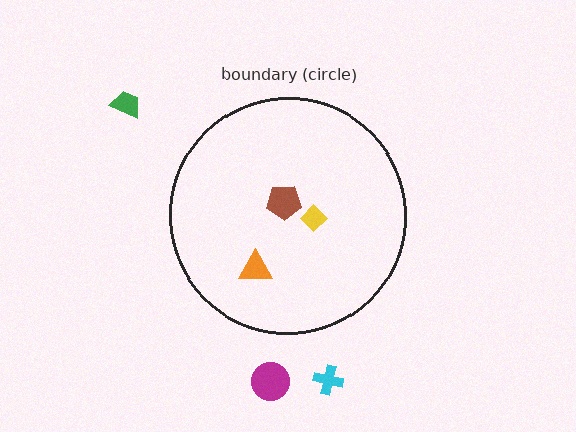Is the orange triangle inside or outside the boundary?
Inside.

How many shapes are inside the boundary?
3 inside, 3 outside.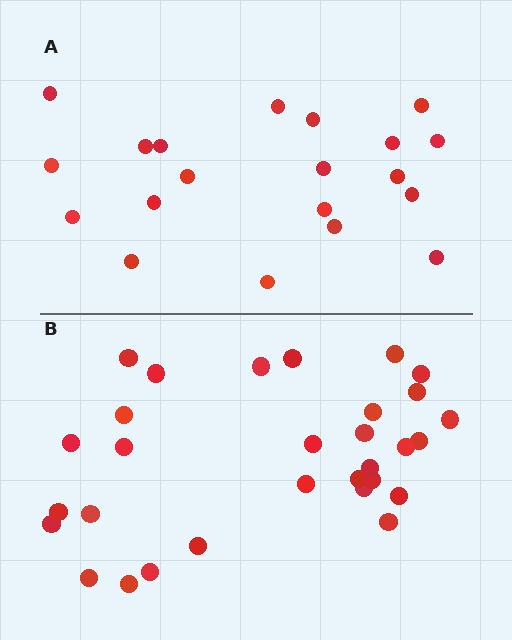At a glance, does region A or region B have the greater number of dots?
Region B (the bottom region) has more dots.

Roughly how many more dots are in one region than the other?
Region B has roughly 10 or so more dots than region A.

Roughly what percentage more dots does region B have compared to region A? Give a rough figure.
About 50% more.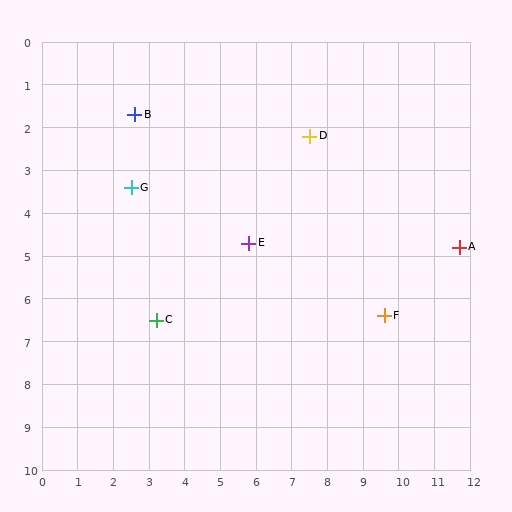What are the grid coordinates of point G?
Point G is at approximately (2.5, 3.4).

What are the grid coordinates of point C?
Point C is at approximately (3.2, 6.5).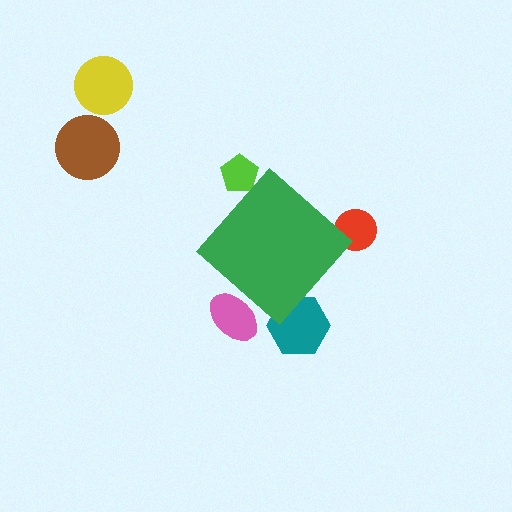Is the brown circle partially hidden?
No, the brown circle is fully visible.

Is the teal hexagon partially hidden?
Yes, the teal hexagon is partially hidden behind the green diamond.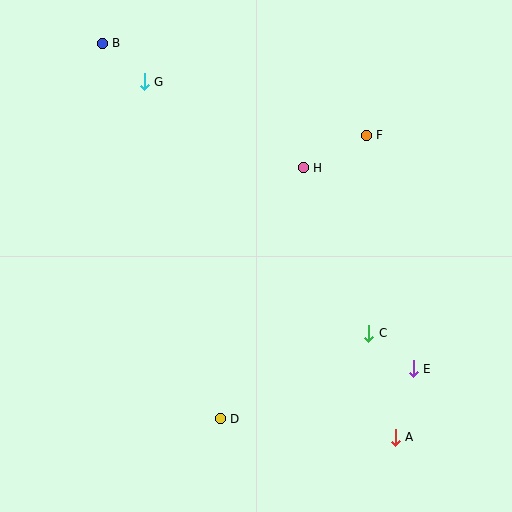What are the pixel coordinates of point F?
Point F is at (366, 135).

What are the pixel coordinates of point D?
Point D is at (220, 419).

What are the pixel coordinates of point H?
Point H is at (303, 168).